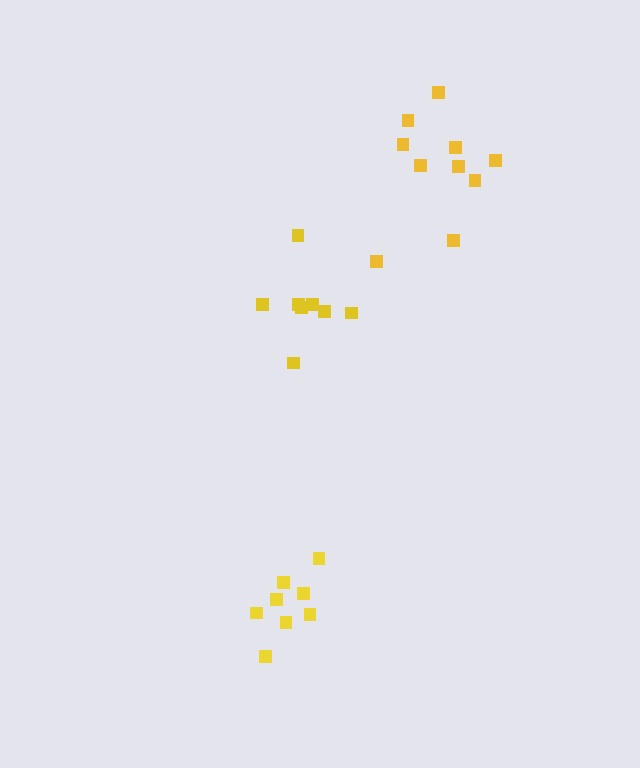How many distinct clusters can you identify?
There are 3 distinct clusters.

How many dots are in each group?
Group 1: 8 dots, Group 2: 8 dots, Group 3: 10 dots (26 total).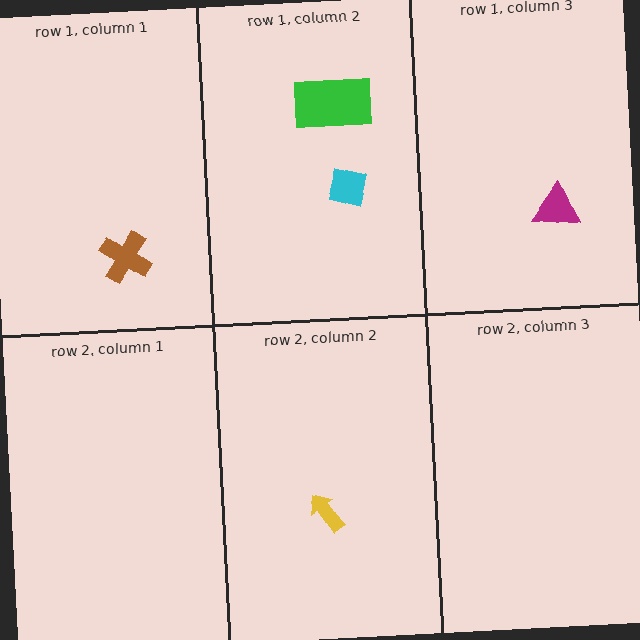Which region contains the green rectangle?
The row 1, column 2 region.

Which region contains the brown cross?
The row 1, column 1 region.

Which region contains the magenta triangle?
The row 1, column 3 region.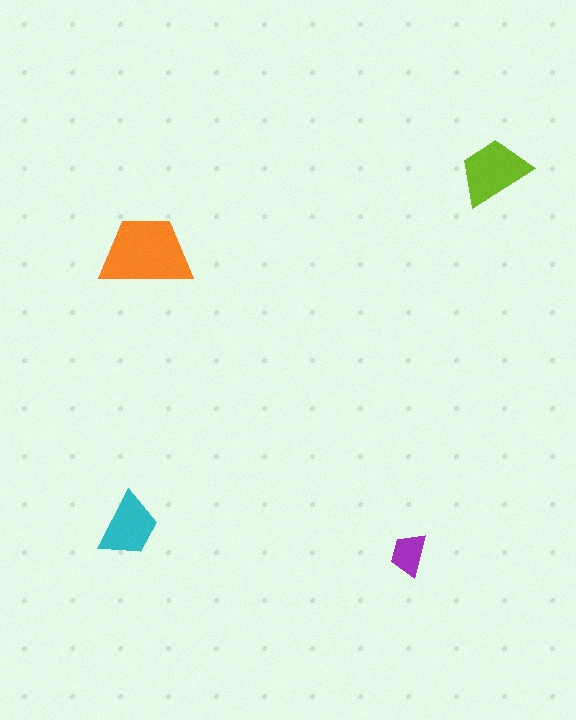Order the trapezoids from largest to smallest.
the orange one, the lime one, the cyan one, the purple one.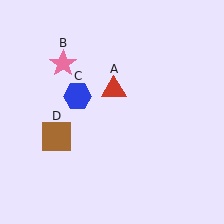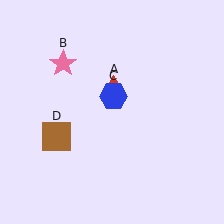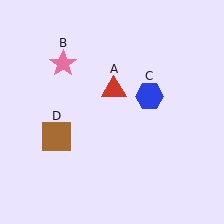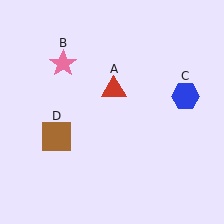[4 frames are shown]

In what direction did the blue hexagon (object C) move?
The blue hexagon (object C) moved right.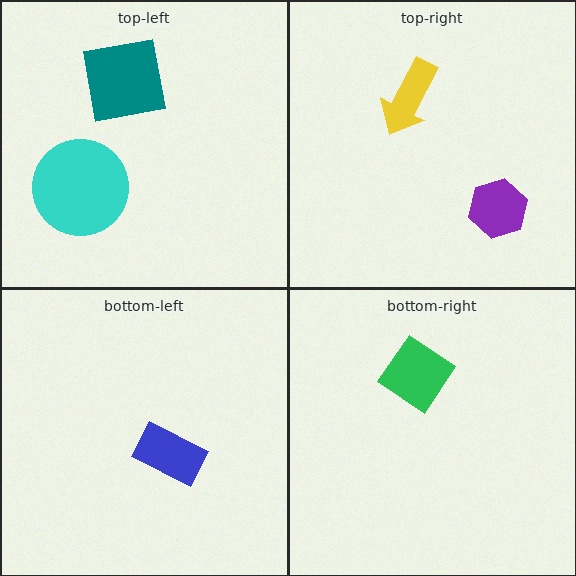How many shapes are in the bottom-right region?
1.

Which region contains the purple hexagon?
The top-right region.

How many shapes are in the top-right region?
2.